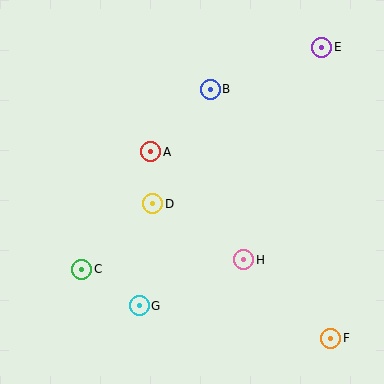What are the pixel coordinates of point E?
Point E is at (322, 47).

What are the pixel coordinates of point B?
Point B is at (210, 90).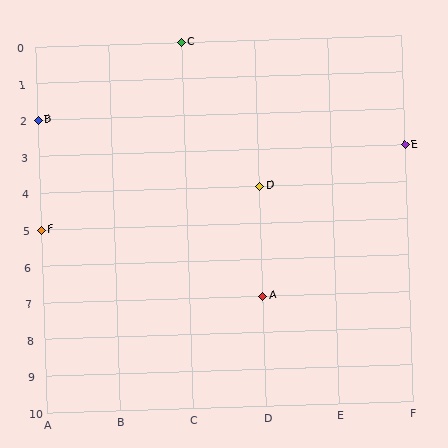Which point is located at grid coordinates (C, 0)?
Point C is at (C, 0).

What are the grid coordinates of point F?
Point F is at grid coordinates (A, 5).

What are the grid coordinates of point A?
Point A is at grid coordinates (D, 7).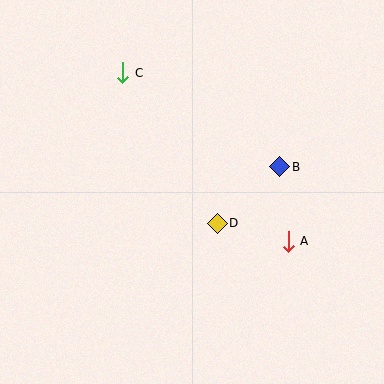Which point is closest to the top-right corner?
Point B is closest to the top-right corner.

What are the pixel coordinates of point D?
Point D is at (217, 223).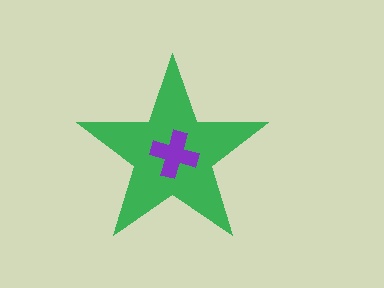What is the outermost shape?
The green star.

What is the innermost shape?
The purple cross.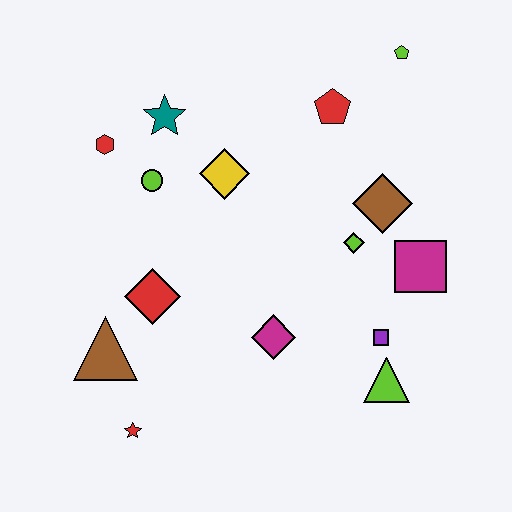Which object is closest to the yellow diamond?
The lime circle is closest to the yellow diamond.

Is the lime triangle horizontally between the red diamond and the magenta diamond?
No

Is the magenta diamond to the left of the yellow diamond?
No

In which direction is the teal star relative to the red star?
The teal star is above the red star.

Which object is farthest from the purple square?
The red hexagon is farthest from the purple square.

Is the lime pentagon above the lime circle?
Yes